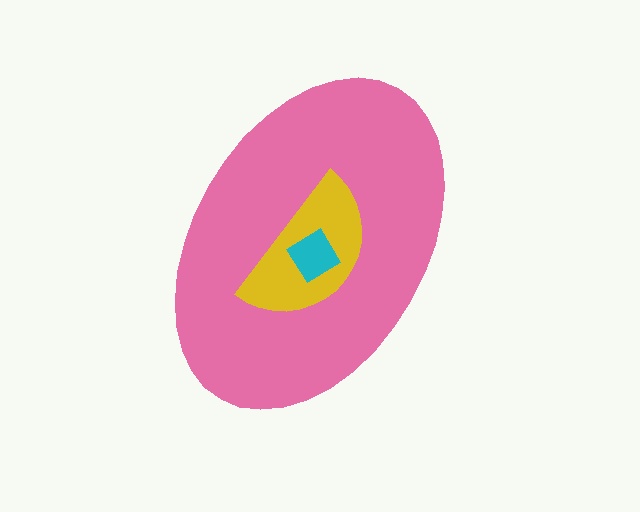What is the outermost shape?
The pink ellipse.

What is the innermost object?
The cyan diamond.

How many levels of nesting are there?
3.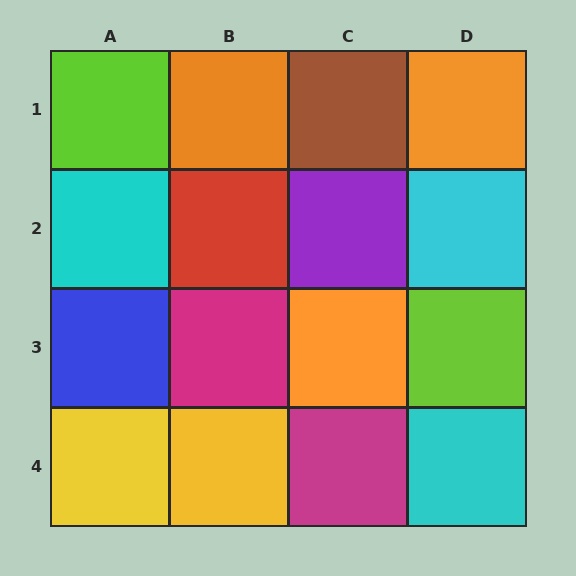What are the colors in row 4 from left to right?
Yellow, yellow, magenta, cyan.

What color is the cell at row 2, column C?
Purple.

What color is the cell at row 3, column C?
Orange.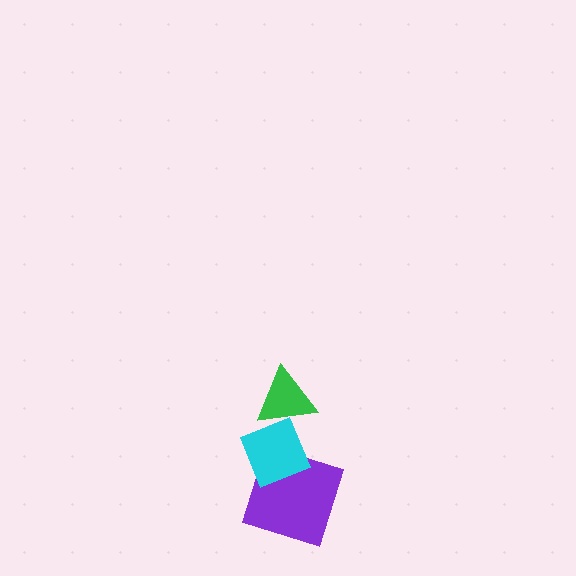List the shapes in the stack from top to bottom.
From top to bottom: the green triangle, the cyan diamond, the purple square.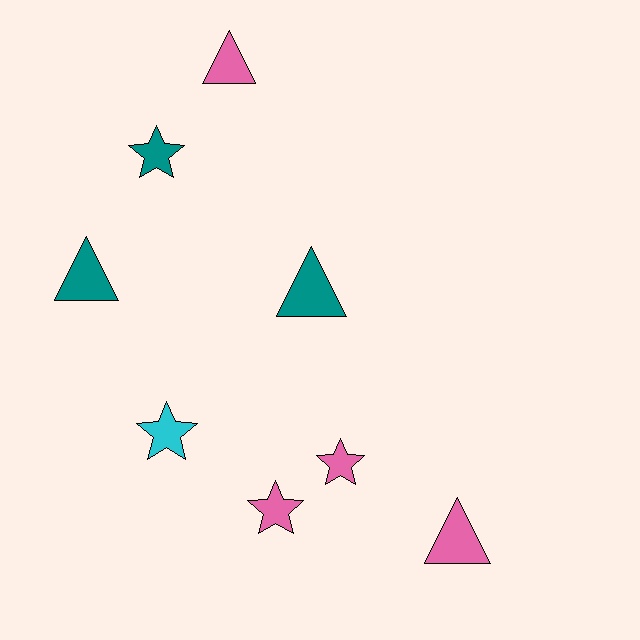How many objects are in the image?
There are 8 objects.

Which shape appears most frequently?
Triangle, with 4 objects.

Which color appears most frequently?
Pink, with 4 objects.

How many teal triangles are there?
There are 2 teal triangles.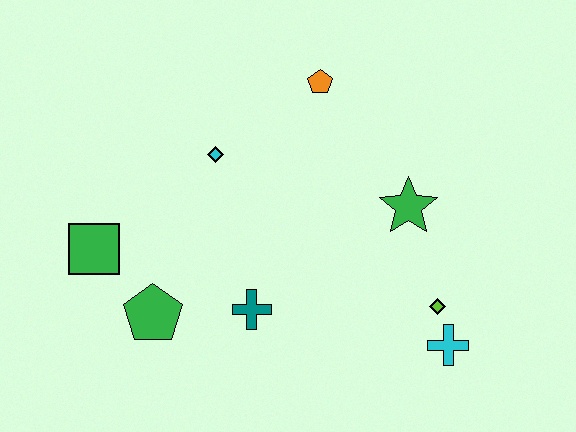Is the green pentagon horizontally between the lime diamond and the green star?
No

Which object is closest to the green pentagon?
The green square is closest to the green pentagon.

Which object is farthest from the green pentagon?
The cyan cross is farthest from the green pentagon.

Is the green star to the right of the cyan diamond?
Yes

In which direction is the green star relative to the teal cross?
The green star is to the right of the teal cross.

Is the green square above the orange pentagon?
No